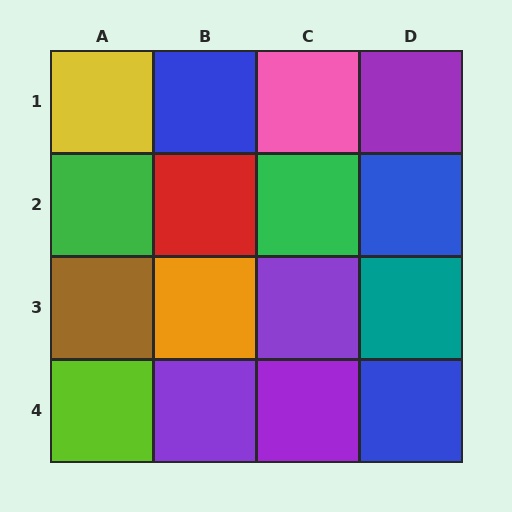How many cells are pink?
1 cell is pink.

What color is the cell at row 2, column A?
Green.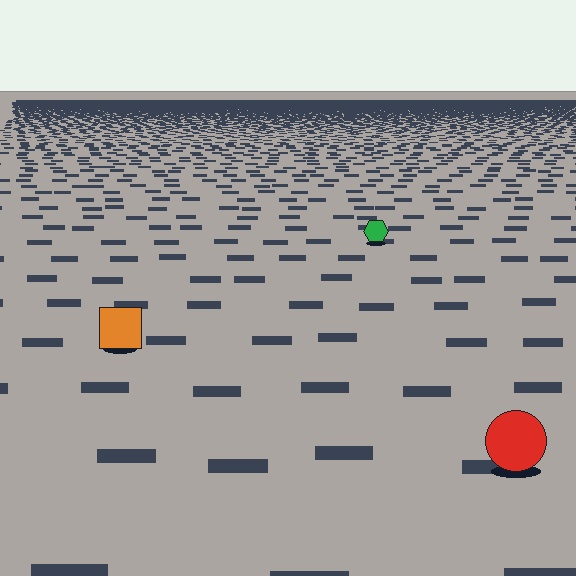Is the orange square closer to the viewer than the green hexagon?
Yes. The orange square is closer — you can tell from the texture gradient: the ground texture is coarser near it.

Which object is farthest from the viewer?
The green hexagon is farthest from the viewer. It appears smaller and the ground texture around it is denser.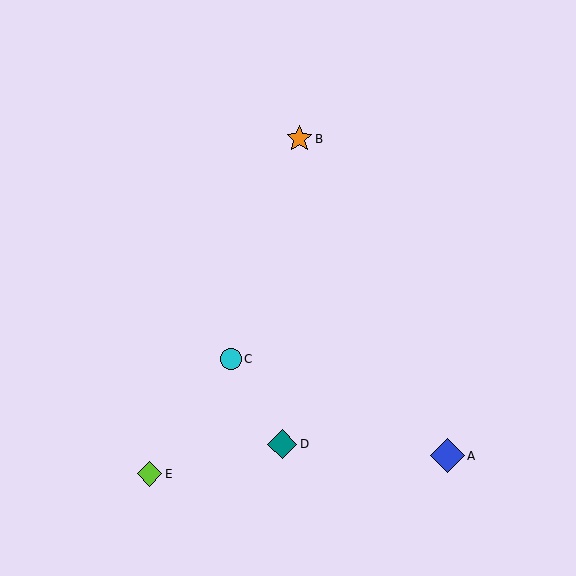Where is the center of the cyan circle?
The center of the cyan circle is at (231, 359).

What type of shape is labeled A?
Shape A is a blue diamond.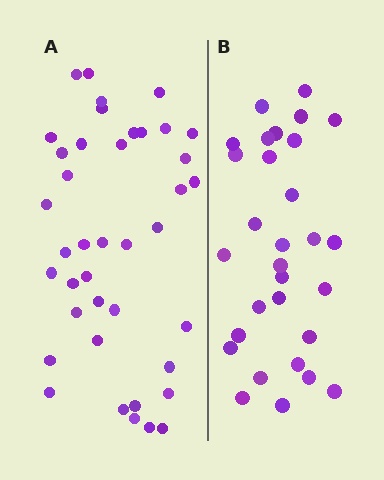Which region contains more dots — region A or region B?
Region A (the left region) has more dots.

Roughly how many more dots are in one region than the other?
Region A has roughly 10 or so more dots than region B.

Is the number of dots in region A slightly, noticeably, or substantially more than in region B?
Region A has noticeably more, but not dramatically so. The ratio is roughly 1.3 to 1.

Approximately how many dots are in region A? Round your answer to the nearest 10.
About 40 dots.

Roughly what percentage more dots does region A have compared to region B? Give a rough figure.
About 35% more.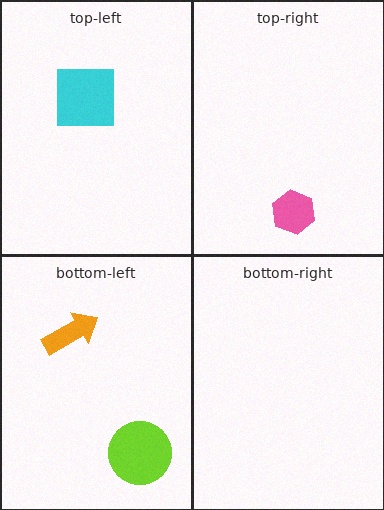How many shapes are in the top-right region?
1.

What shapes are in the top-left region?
The cyan square.